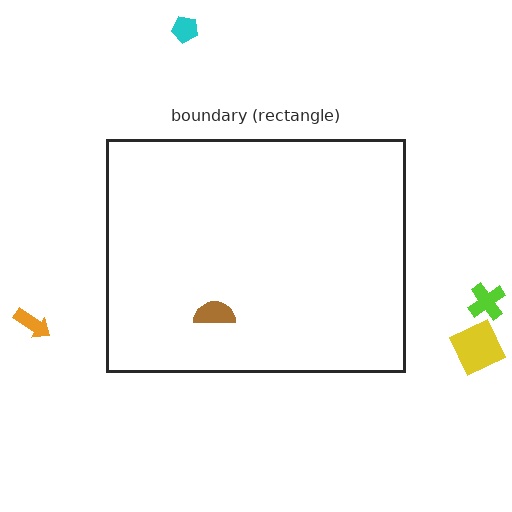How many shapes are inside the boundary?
1 inside, 4 outside.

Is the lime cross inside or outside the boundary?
Outside.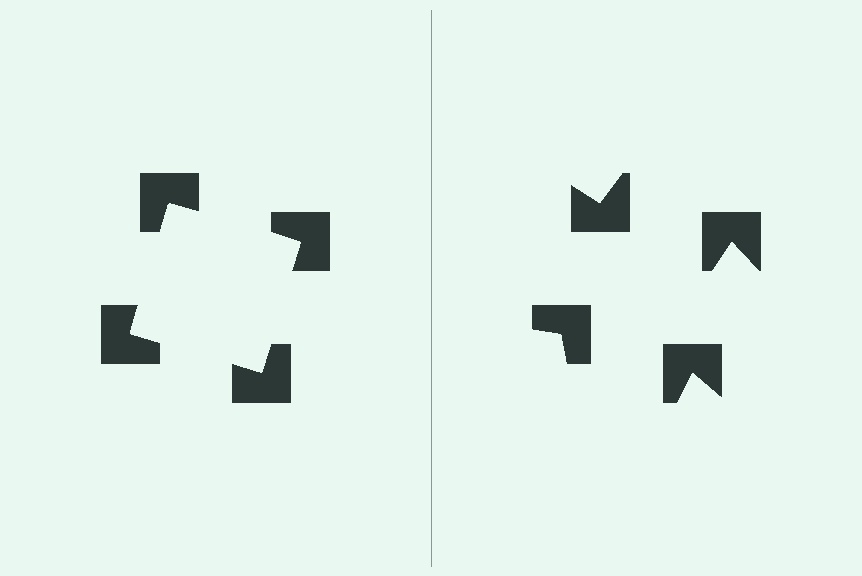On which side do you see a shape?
An illusory square appears on the left side. On the right side the wedge cuts are rotated, so no coherent shape forms.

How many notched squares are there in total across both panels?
8 — 4 on each side.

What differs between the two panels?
The notched squares are positioned identically on both sides; only the wedge orientations differ. On the left they align to a square; on the right they are misaligned.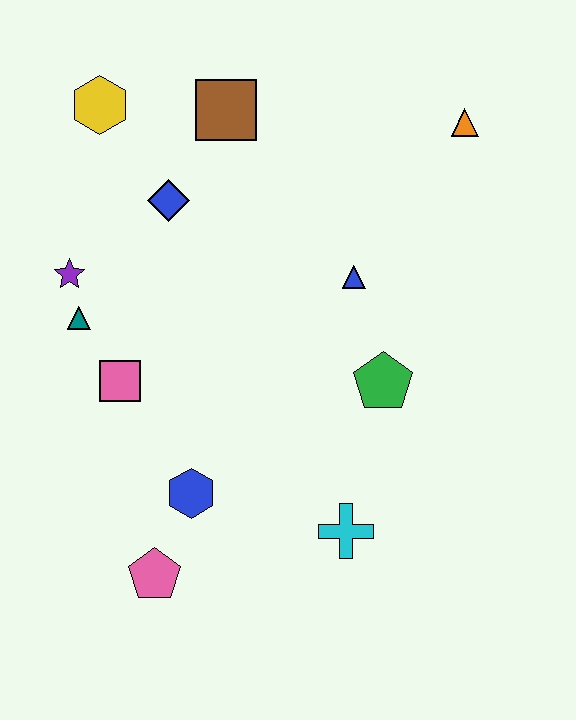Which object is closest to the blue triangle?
The green pentagon is closest to the blue triangle.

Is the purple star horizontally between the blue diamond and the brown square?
No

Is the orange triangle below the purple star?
No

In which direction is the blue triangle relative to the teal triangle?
The blue triangle is to the right of the teal triangle.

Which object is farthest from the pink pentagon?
The orange triangle is farthest from the pink pentagon.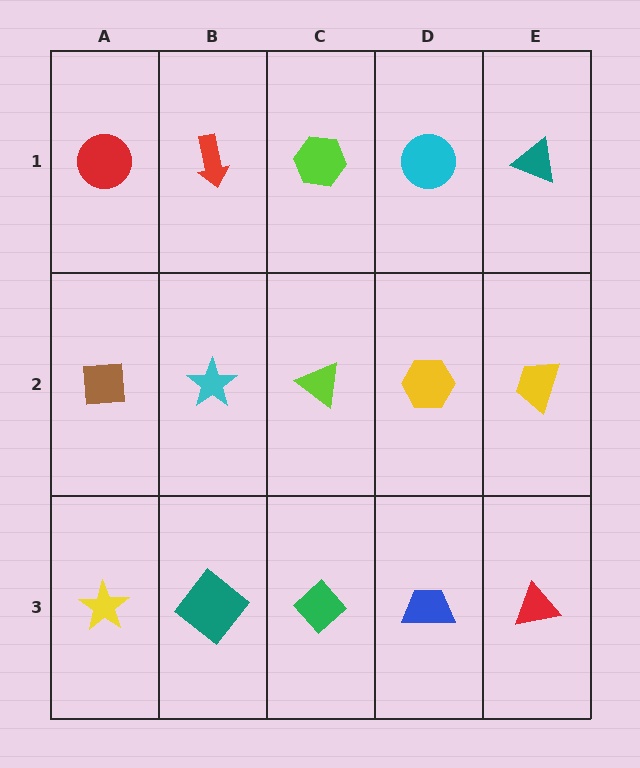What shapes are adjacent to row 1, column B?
A cyan star (row 2, column B), a red circle (row 1, column A), a lime hexagon (row 1, column C).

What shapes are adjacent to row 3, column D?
A yellow hexagon (row 2, column D), a green diamond (row 3, column C), a red triangle (row 3, column E).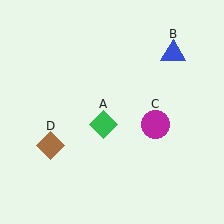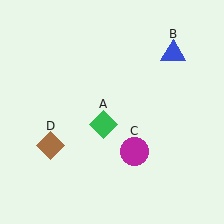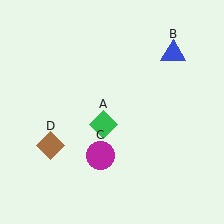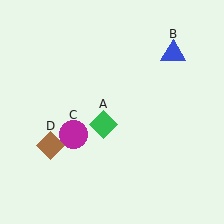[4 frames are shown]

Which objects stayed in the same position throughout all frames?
Green diamond (object A) and blue triangle (object B) and brown diamond (object D) remained stationary.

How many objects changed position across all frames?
1 object changed position: magenta circle (object C).